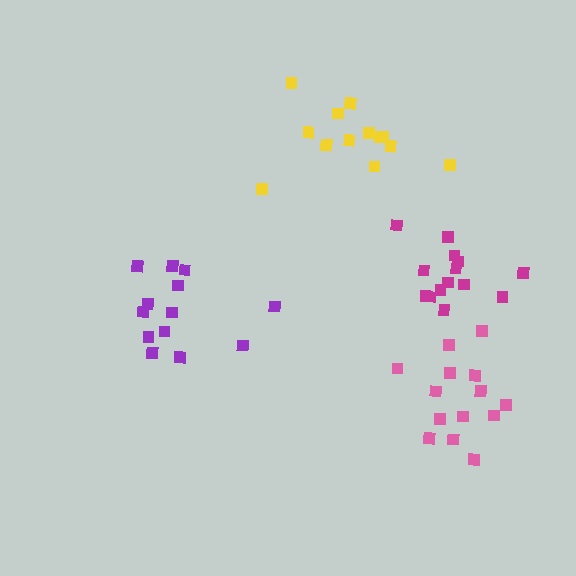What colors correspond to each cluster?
The clusters are colored: magenta, pink, purple, yellow.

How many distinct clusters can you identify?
There are 4 distinct clusters.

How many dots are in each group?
Group 1: 14 dots, Group 2: 14 dots, Group 3: 13 dots, Group 4: 13 dots (54 total).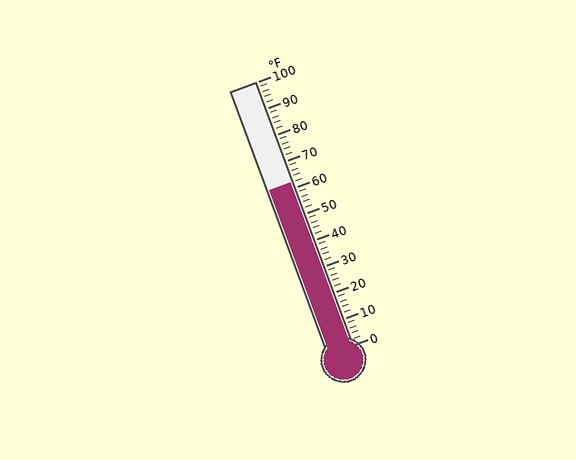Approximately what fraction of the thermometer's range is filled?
The thermometer is filled to approximately 60% of its range.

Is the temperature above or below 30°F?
The temperature is above 30°F.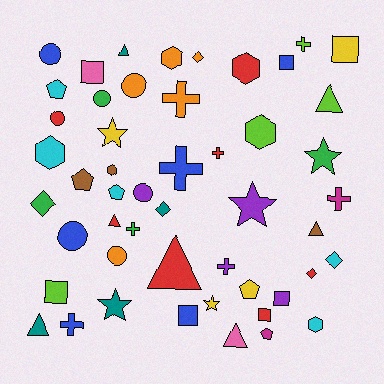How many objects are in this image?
There are 50 objects.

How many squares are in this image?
There are 7 squares.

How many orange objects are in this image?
There are 5 orange objects.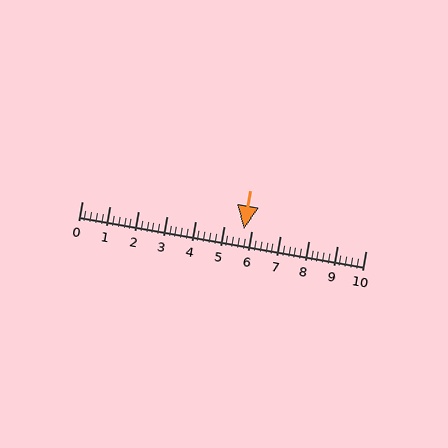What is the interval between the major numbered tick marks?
The major tick marks are spaced 1 units apart.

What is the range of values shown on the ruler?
The ruler shows values from 0 to 10.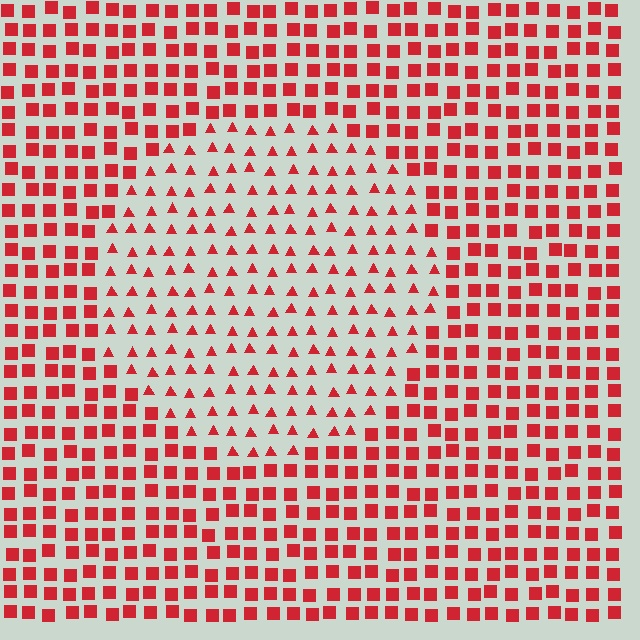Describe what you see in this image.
The image is filled with small red elements arranged in a uniform grid. A circle-shaped region contains triangles, while the surrounding area contains squares. The boundary is defined purely by the change in element shape.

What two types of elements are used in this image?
The image uses triangles inside the circle region and squares outside it.